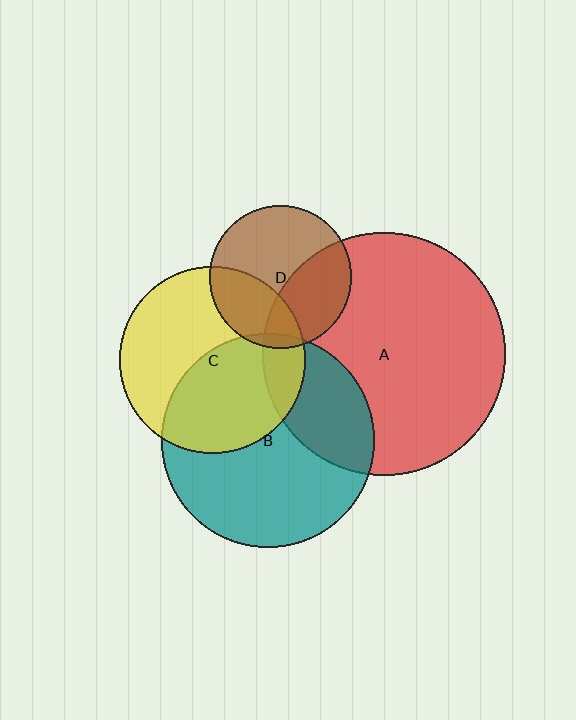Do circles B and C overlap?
Yes.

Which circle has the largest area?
Circle A (red).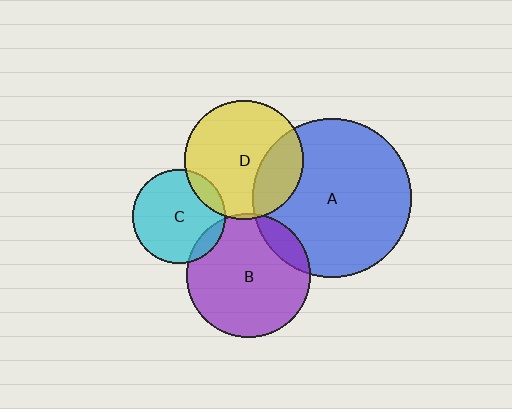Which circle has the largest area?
Circle A (blue).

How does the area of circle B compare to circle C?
Approximately 1.7 times.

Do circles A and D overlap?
Yes.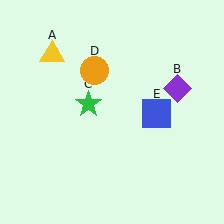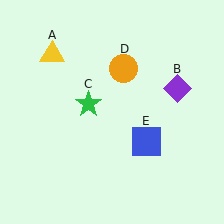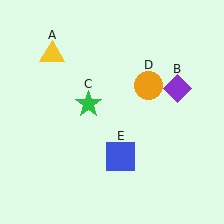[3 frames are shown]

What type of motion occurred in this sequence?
The orange circle (object D), blue square (object E) rotated clockwise around the center of the scene.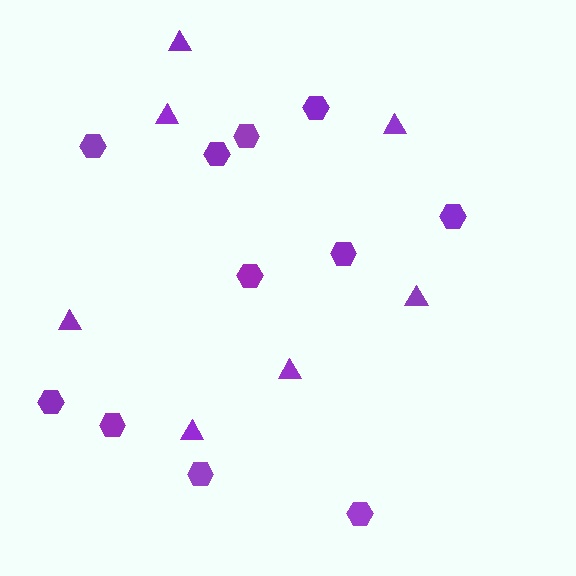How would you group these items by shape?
There are 2 groups: one group of hexagons (11) and one group of triangles (7).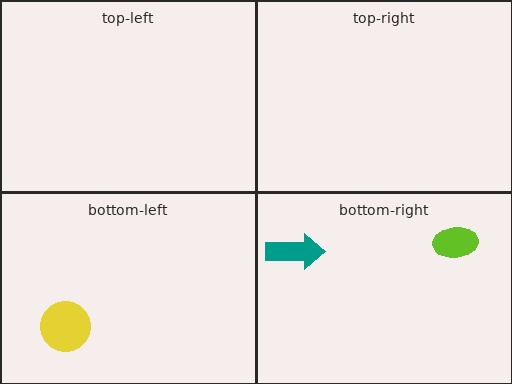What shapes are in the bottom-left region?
The yellow circle.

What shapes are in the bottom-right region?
The teal arrow, the lime ellipse.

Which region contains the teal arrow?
The bottom-right region.